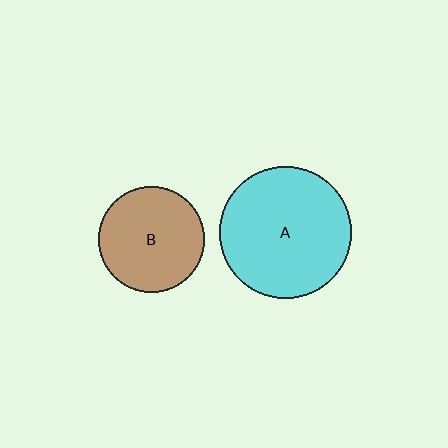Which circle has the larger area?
Circle A (cyan).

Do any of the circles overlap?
No, none of the circles overlap.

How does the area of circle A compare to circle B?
Approximately 1.6 times.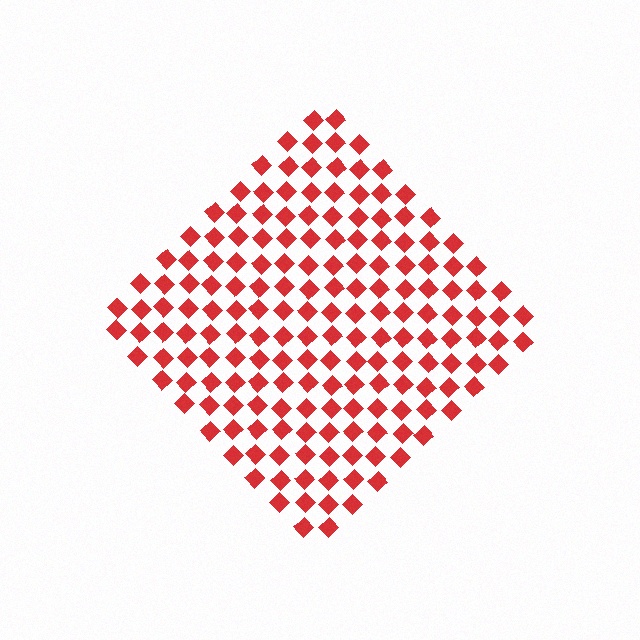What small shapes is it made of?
It is made of small diamonds.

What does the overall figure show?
The overall figure shows a diamond.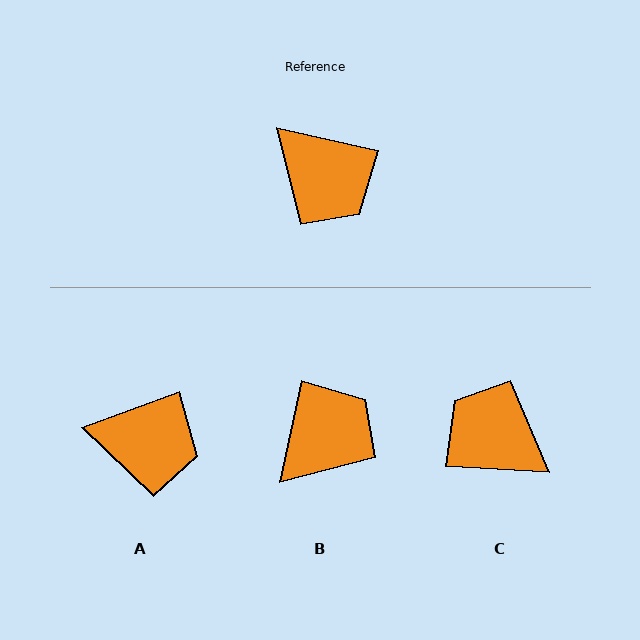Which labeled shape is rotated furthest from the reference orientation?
C, about 171 degrees away.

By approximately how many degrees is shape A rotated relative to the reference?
Approximately 33 degrees counter-clockwise.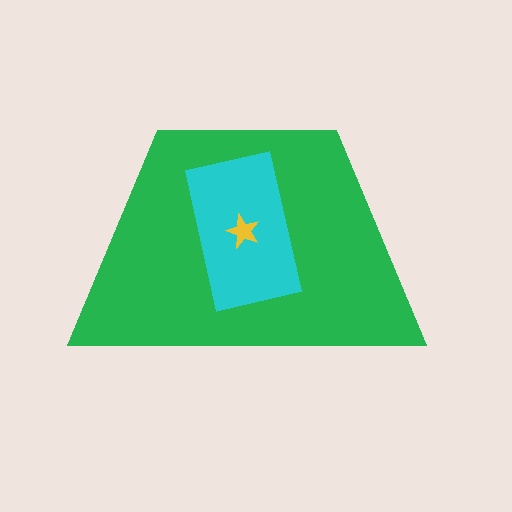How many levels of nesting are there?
3.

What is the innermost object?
The yellow star.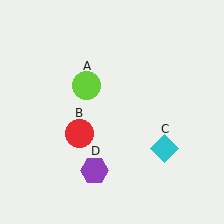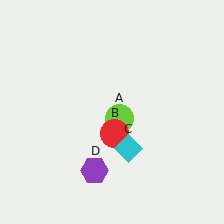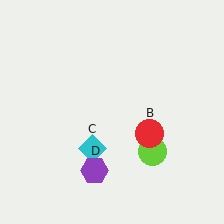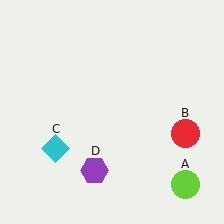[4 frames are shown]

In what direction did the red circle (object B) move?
The red circle (object B) moved right.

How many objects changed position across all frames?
3 objects changed position: lime circle (object A), red circle (object B), cyan diamond (object C).